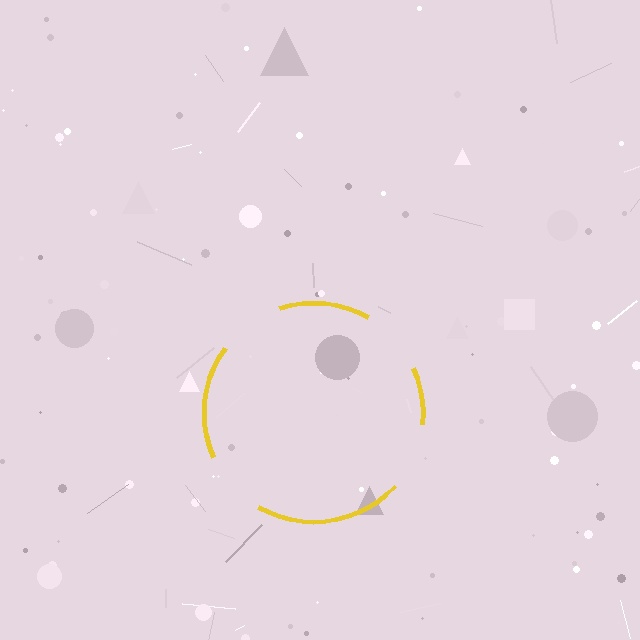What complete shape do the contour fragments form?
The contour fragments form a circle.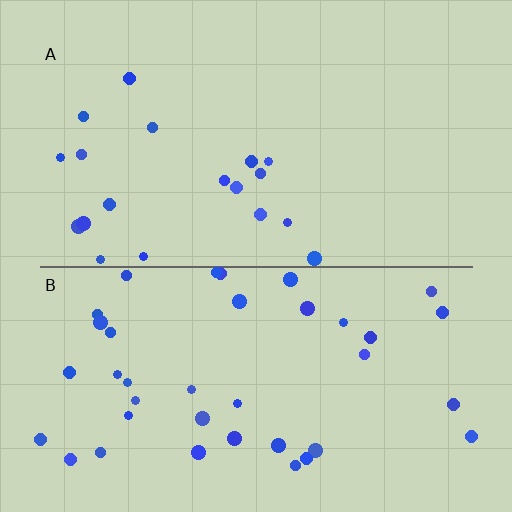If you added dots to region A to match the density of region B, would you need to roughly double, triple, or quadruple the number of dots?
Approximately double.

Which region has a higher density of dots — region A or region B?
B (the bottom).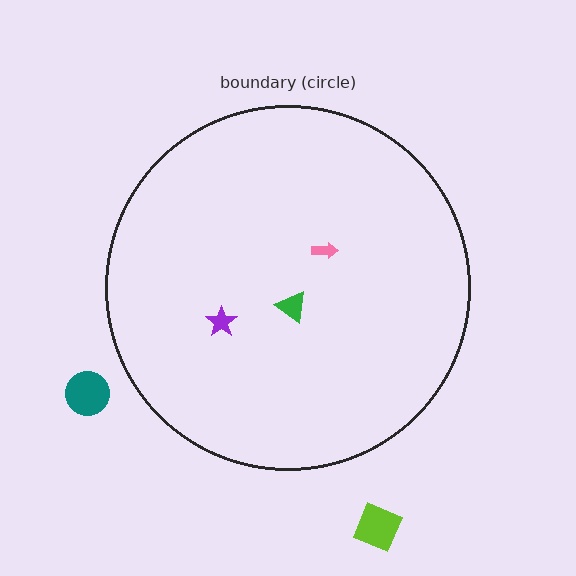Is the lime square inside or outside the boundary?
Outside.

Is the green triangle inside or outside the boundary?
Inside.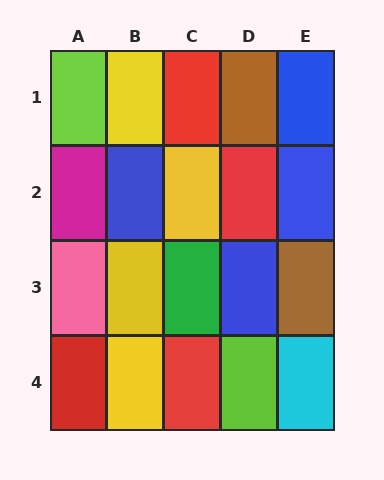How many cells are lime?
2 cells are lime.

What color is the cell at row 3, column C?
Green.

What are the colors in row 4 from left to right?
Red, yellow, red, lime, cyan.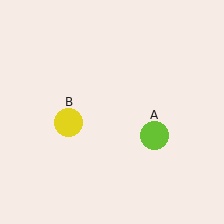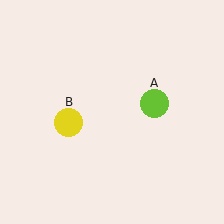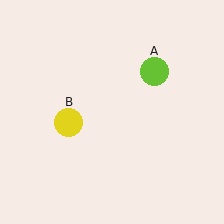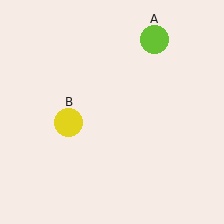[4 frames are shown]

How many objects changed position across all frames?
1 object changed position: lime circle (object A).